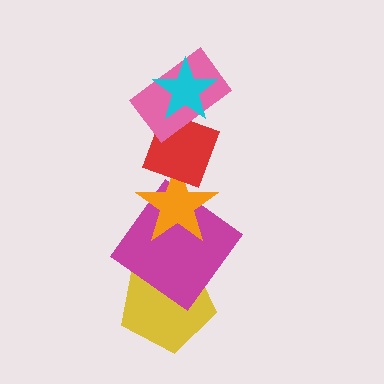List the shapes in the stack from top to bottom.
From top to bottom: the cyan star, the pink rectangle, the red diamond, the orange star, the magenta diamond, the yellow pentagon.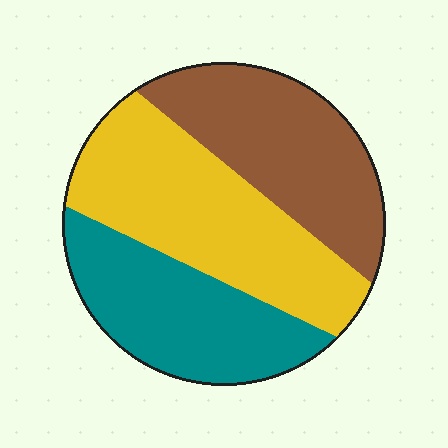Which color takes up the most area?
Yellow, at roughly 40%.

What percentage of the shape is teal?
Teal covers 30% of the shape.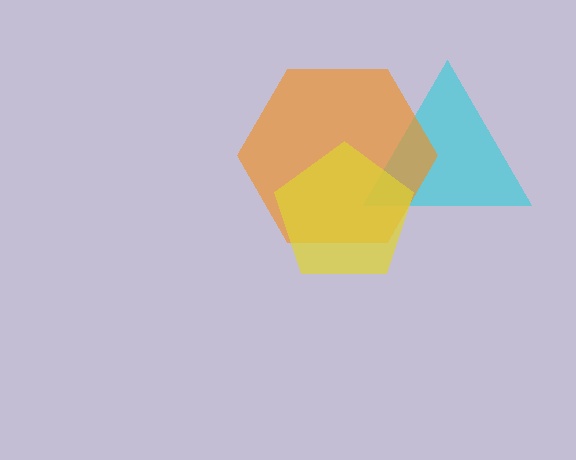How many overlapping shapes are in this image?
There are 3 overlapping shapes in the image.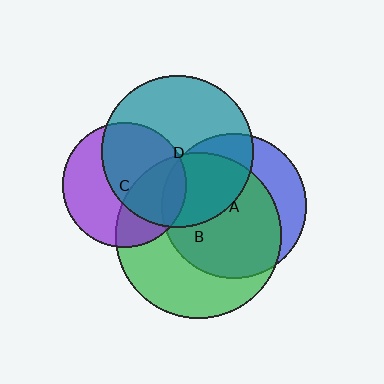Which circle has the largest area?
Circle B (green).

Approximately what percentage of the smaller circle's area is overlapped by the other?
Approximately 35%.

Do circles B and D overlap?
Yes.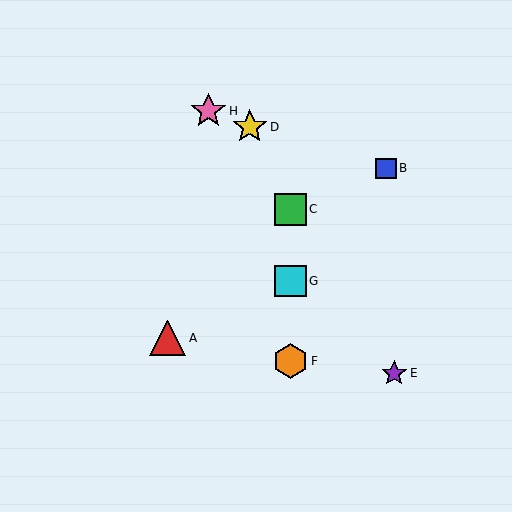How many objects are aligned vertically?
3 objects (C, F, G) are aligned vertically.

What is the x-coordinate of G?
Object G is at x≈291.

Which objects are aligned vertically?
Objects C, F, G are aligned vertically.